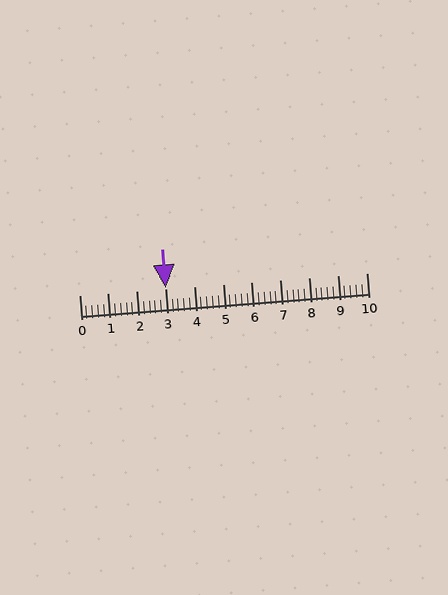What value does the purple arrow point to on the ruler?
The purple arrow points to approximately 3.0.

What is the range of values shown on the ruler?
The ruler shows values from 0 to 10.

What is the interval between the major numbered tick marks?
The major tick marks are spaced 1 units apart.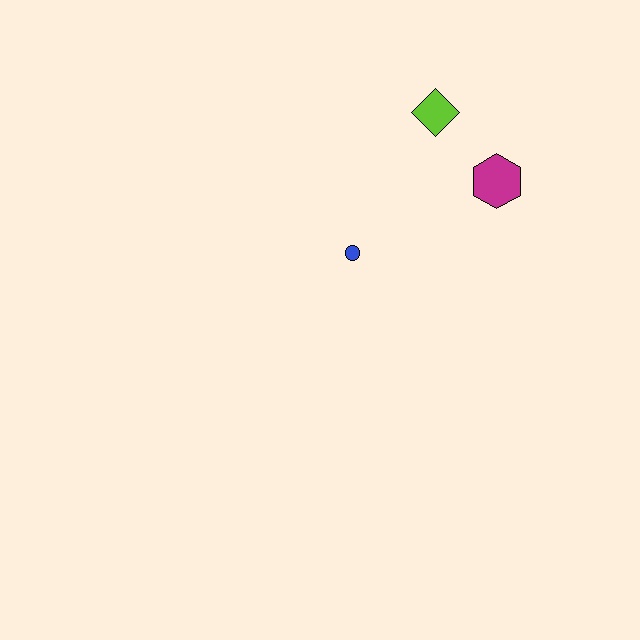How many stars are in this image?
There are no stars.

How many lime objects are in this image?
There is 1 lime object.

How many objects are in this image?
There are 3 objects.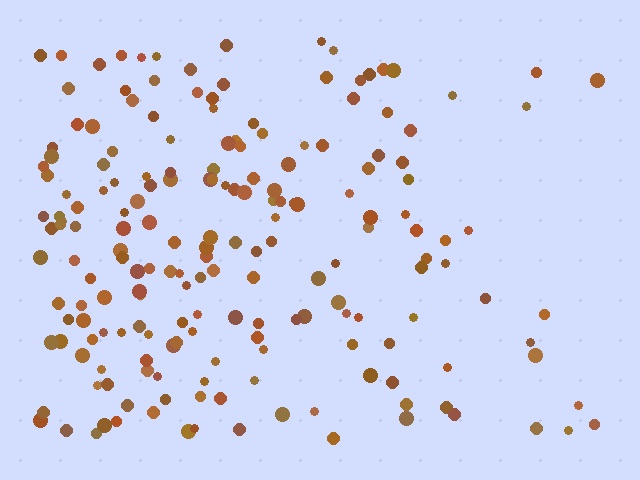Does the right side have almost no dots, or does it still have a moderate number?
Still a moderate number, just noticeably fewer than the left.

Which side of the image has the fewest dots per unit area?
The right.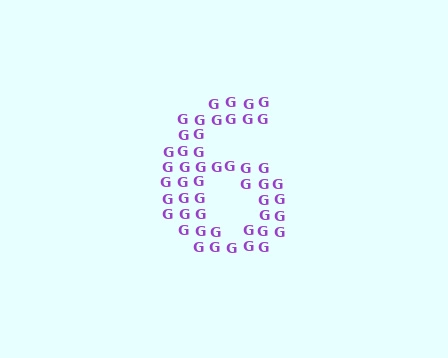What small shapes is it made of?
It is made of small letter G's.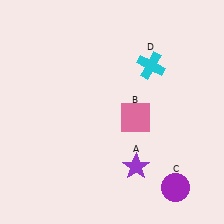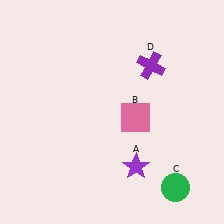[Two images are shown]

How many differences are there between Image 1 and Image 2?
There are 2 differences between the two images.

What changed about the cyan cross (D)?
In Image 1, D is cyan. In Image 2, it changed to purple.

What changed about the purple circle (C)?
In Image 1, C is purple. In Image 2, it changed to green.